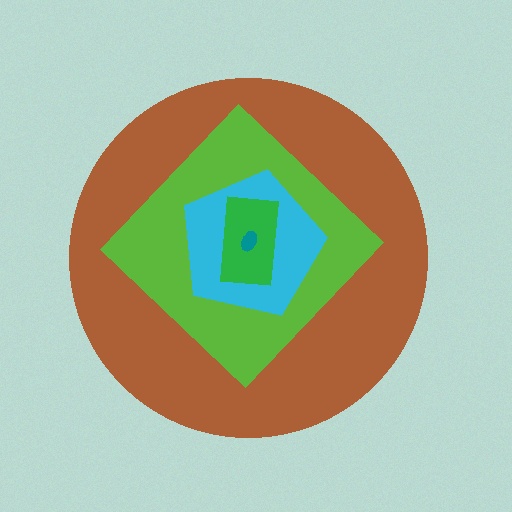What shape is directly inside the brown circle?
The lime diamond.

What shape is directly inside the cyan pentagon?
The green rectangle.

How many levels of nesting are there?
5.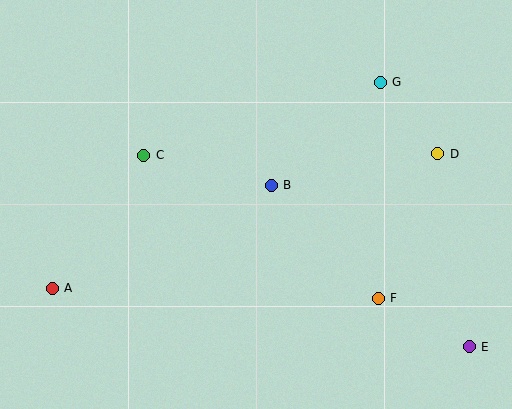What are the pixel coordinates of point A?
Point A is at (52, 288).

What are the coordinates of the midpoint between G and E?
The midpoint between G and E is at (425, 214).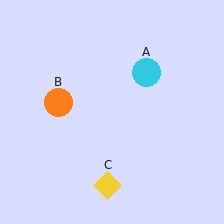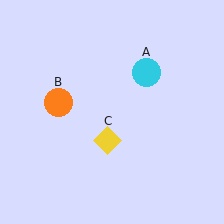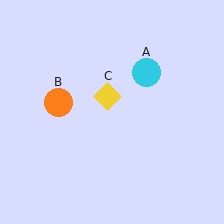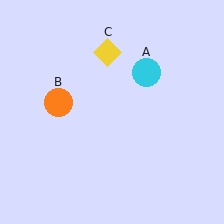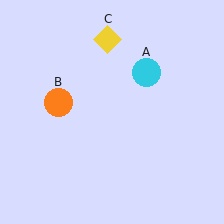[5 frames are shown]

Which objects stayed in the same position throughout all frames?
Cyan circle (object A) and orange circle (object B) remained stationary.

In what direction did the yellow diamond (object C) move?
The yellow diamond (object C) moved up.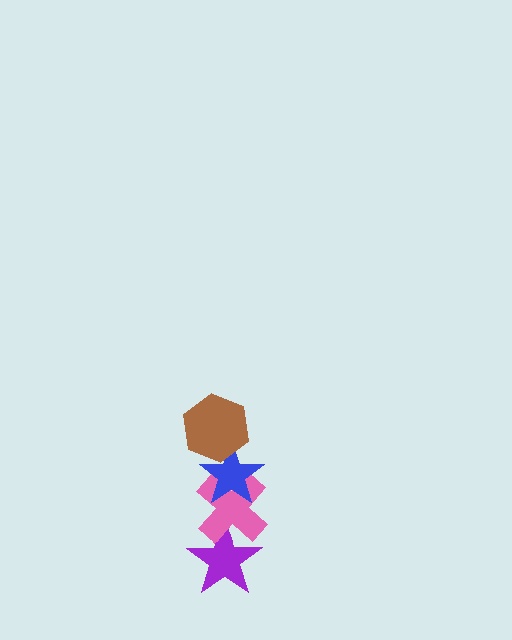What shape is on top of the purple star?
The pink cross is on top of the purple star.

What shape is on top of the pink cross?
The blue star is on top of the pink cross.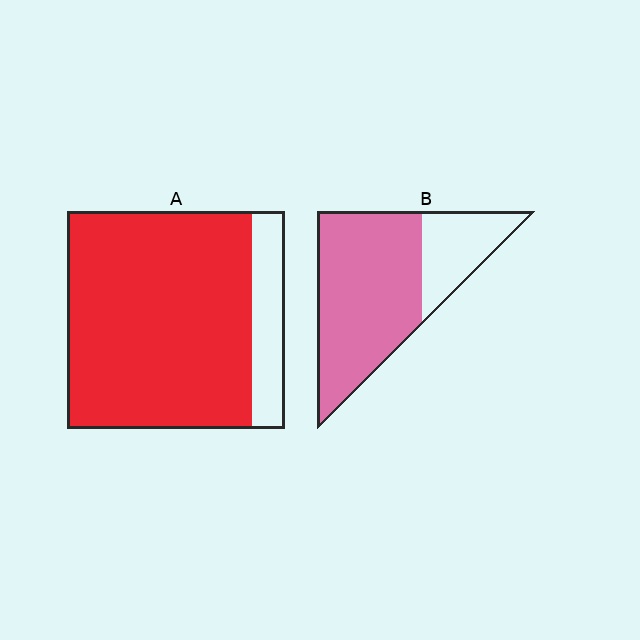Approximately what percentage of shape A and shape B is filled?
A is approximately 85% and B is approximately 75%.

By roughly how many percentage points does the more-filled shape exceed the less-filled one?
By roughly 10 percentage points (A over B).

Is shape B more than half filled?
Yes.